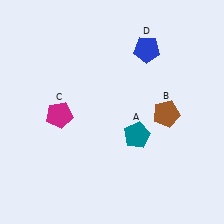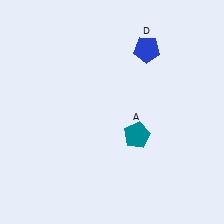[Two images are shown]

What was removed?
The magenta pentagon (C), the brown pentagon (B) were removed in Image 2.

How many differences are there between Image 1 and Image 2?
There are 2 differences between the two images.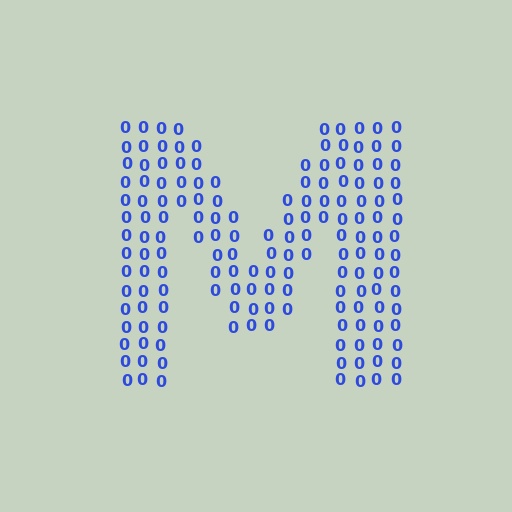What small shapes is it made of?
It is made of small digit 0's.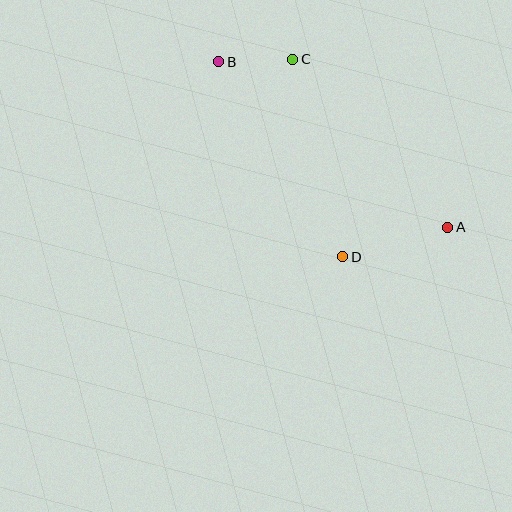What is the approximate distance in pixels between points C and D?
The distance between C and D is approximately 204 pixels.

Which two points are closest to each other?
Points B and C are closest to each other.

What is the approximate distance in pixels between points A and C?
The distance between A and C is approximately 229 pixels.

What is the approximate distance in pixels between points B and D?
The distance between B and D is approximately 231 pixels.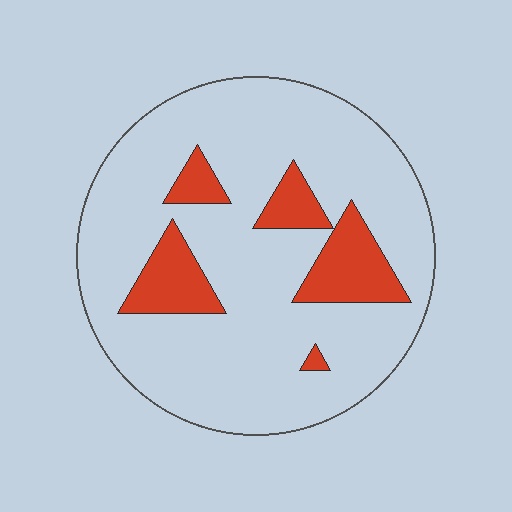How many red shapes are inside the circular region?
5.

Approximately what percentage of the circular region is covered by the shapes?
Approximately 15%.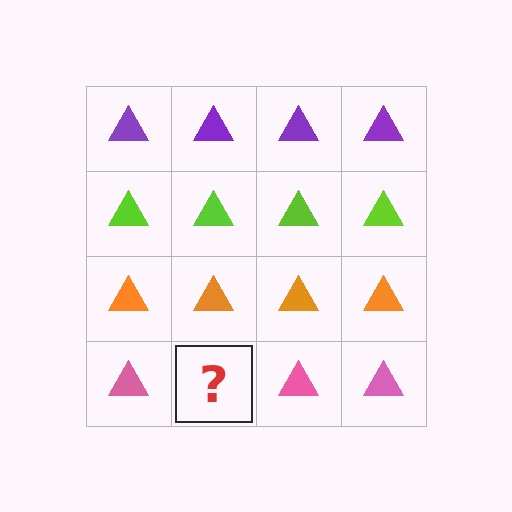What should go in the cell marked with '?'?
The missing cell should contain a pink triangle.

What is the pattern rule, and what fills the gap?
The rule is that each row has a consistent color. The gap should be filled with a pink triangle.